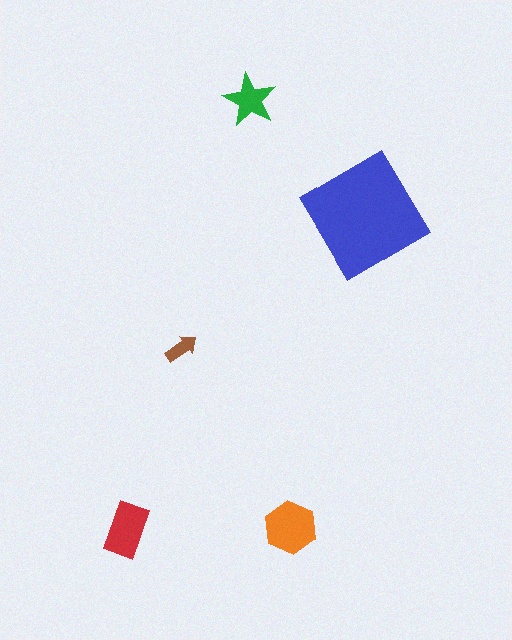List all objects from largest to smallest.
The blue diamond, the orange hexagon, the red rectangle, the green star, the brown arrow.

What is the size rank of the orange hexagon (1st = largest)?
2nd.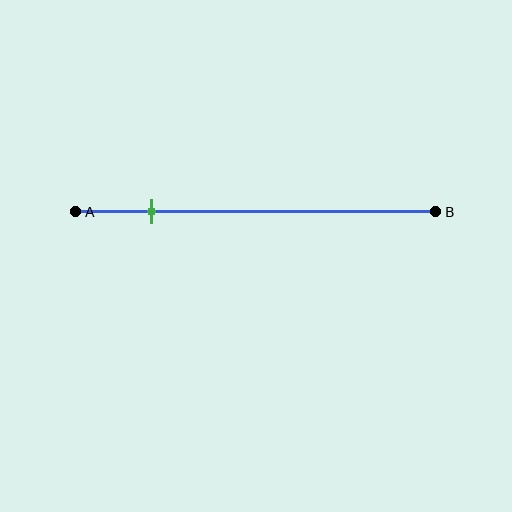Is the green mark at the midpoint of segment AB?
No, the mark is at about 20% from A, not at the 50% midpoint.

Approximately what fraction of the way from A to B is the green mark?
The green mark is approximately 20% of the way from A to B.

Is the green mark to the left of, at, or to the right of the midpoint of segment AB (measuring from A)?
The green mark is to the left of the midpoint of segment AB.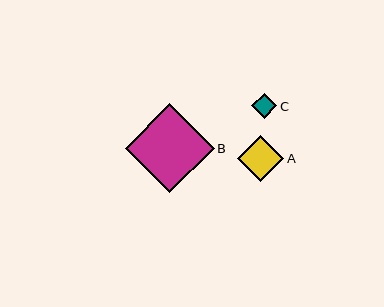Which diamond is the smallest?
Diamond C is the smallest with a size of approximately 25 pixels.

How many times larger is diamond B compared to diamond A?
Diamond B is approximately 1.9 times the size of diamond A.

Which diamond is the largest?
Diamond B is the largest with a size of approximately 89 pixels.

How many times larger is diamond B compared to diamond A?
Diamond B is approximately 1.9 times the size of diamond A.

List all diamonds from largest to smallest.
From largest to smallest: B, A, C.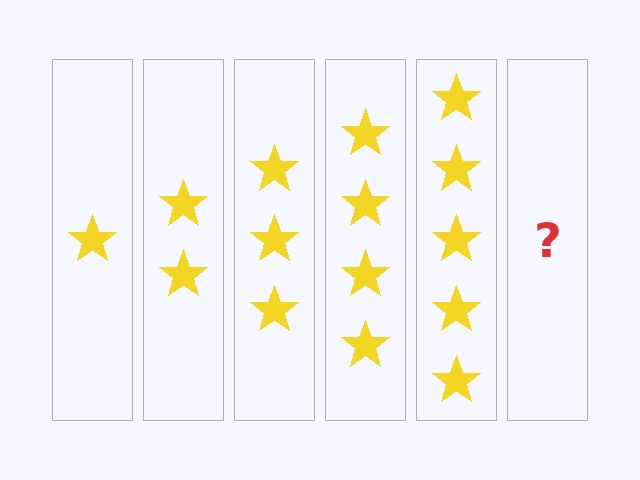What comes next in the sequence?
The next element should be 6 stars.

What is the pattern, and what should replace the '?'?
The pattern is that each step adds one more star. The '?' should be 6 stars.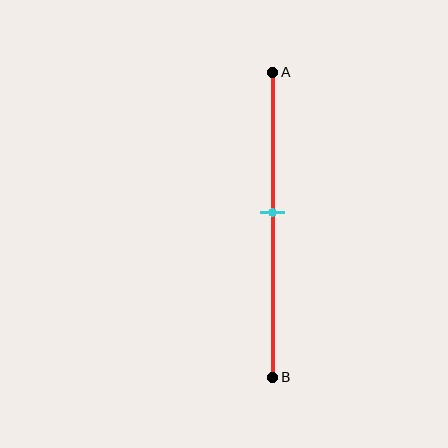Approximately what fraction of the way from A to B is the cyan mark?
The cyan mark is approximately 45% of the way from A to B.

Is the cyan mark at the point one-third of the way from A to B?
No, the mark is at about 45% from A, not at the 33% one-third point.